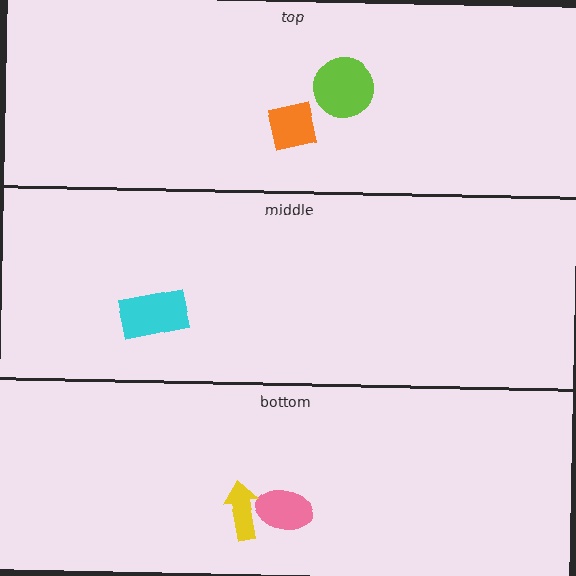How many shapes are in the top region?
2.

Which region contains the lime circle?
The top region.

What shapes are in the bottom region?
The pink ellipse, the yellow arrow.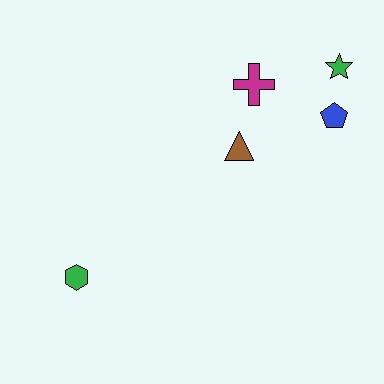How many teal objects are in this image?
There are no teal objects.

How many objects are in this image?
There are 5 objects.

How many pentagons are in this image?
There is 1 pentagon.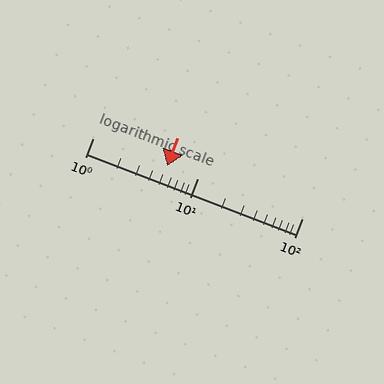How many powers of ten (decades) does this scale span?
The scale spans 2 decades, from 1 to 100.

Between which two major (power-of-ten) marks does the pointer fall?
The pointer is between 1 and 10.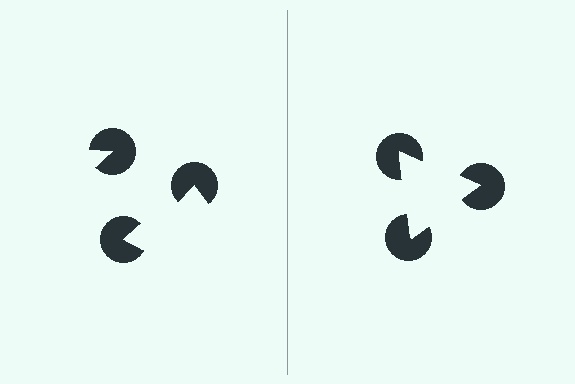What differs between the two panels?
The pac-man discs are positioned identically on both sides; only the wedge orientations differ. On the right they align to a triangle; on the left they are misaligned.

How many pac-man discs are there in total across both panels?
6 — 3 on each side.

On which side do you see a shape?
An illusory triangle appears on the right side. On the left side the wedge cuts are rotated, so no coherent shape forms.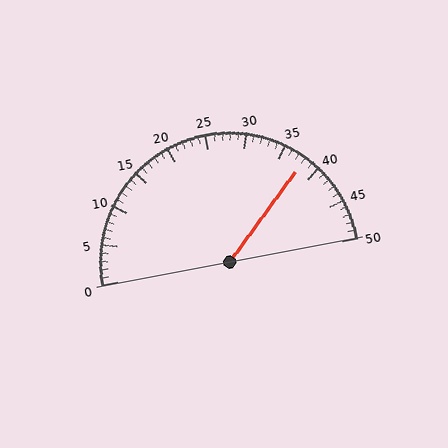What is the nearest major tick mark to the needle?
The nearest major tick mark is 40.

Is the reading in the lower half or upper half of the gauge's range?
The reading is in the upper half of the range (0 to 50).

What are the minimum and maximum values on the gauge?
The gauge ranges from 0 to 50.